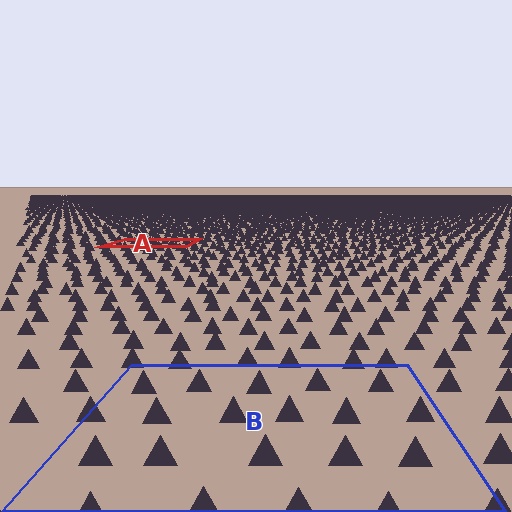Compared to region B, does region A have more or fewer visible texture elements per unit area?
Region A has more texture elements per unit area — they are packed more densely because it is farther away.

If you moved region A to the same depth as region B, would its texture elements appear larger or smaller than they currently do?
They would appear larger. At a closer depth, the same texture elements are projected at a bigger on-screen size.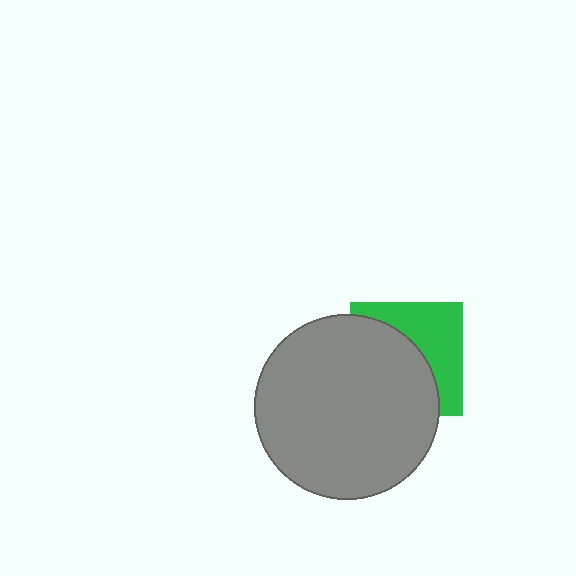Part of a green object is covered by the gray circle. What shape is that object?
It is a square.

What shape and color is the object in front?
The object in front is a gray circle.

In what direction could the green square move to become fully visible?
The green square could move toward the upper-right. That would shift it out from behind the gray circle entirely.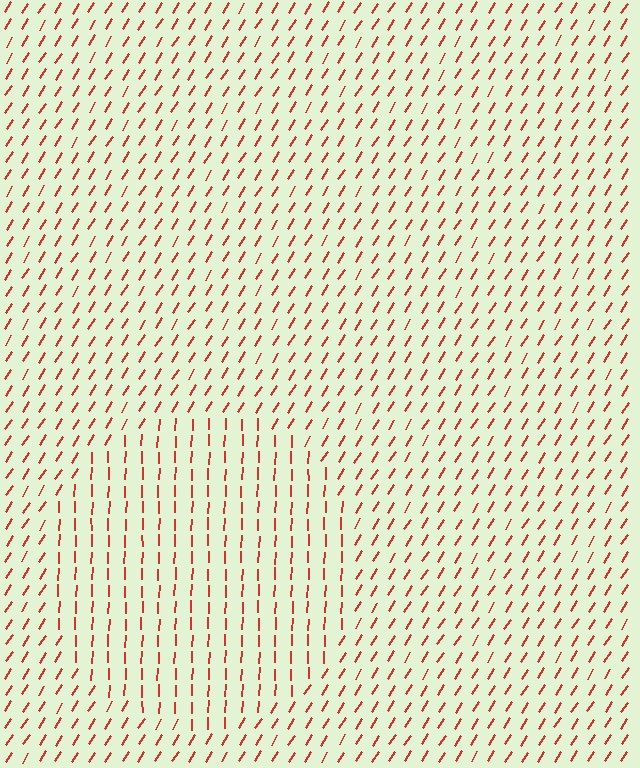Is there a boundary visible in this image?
Yes, there is a texture boundary formed by a change in line orientation.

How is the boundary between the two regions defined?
The boundary is defined purely by a change in line orientation (approximately 30 degrees difference). All lines are the same color and thickness.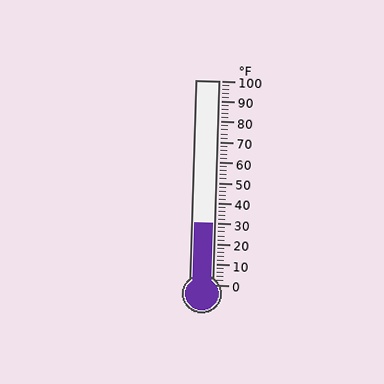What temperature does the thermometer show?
The thermometer shows approximately 30°F.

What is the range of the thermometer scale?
The thermometer scale ranges from 0°F to 100°F.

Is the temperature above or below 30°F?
The temperature is at 30°F.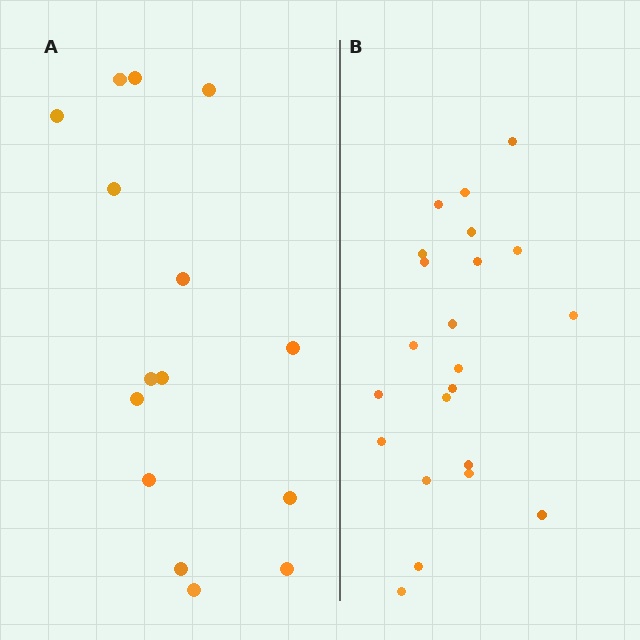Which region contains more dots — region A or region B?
Region B (the right region) has more dots.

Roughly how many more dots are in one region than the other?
Region B has roughly 8 or so more dots than region A.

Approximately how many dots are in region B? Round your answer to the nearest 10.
About 20 dots. (The exact count is 22, which rounds to 20.)